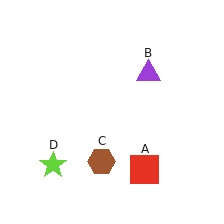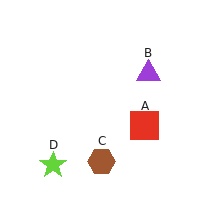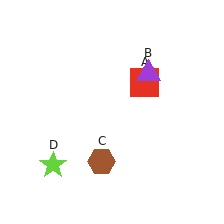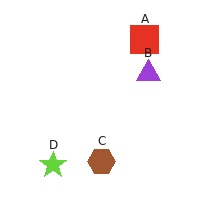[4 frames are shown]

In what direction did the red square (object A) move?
The red square (object A) moved up.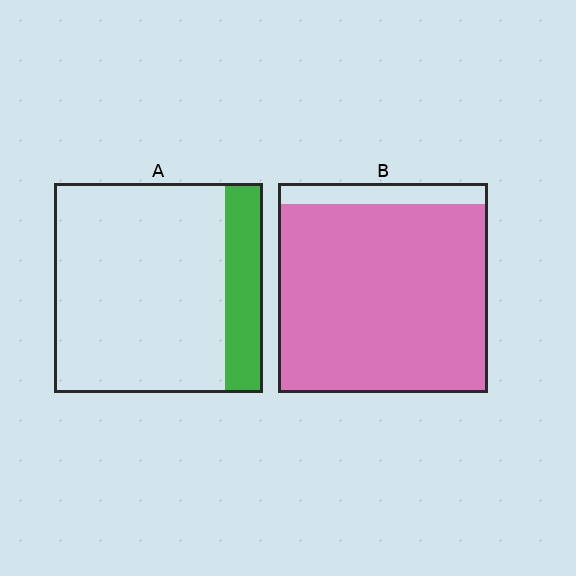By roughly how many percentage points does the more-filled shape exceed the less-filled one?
By roughly 70 percentage points (B over A).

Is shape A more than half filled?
No.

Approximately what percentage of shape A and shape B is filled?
A is approximately 20% and B is approximately 90%.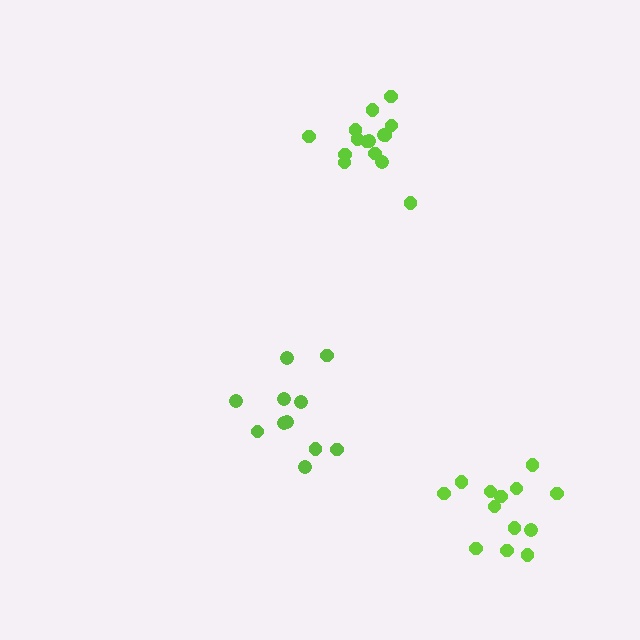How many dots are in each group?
Group 1: 11 dots, Group 2: 15 dots, Group 3: 13 dots (39 total).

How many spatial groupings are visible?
There are 3 spatial groupings.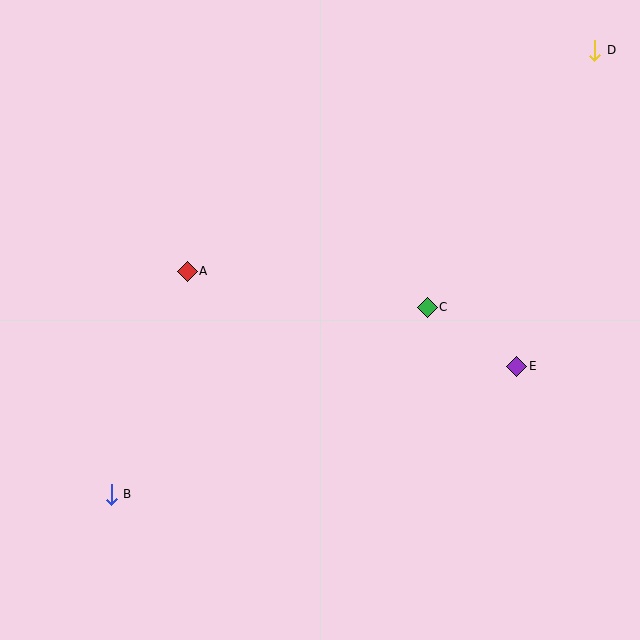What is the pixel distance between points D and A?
The distance between D and A is 463 pixels.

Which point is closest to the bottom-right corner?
Point E is closest to the bottom-right corner.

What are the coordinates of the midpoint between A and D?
The midpoint between A and D is at (391, 161).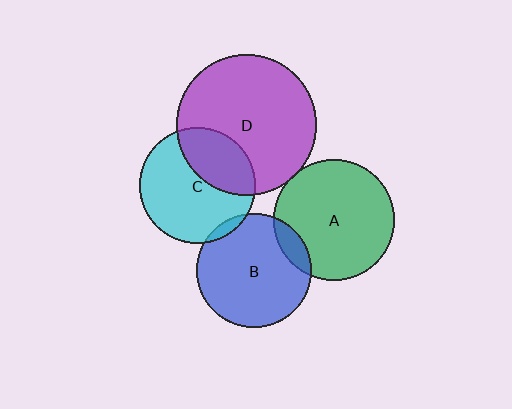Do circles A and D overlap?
Yes.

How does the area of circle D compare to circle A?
Approximately 1.3 times.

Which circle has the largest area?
Circle D (purple).